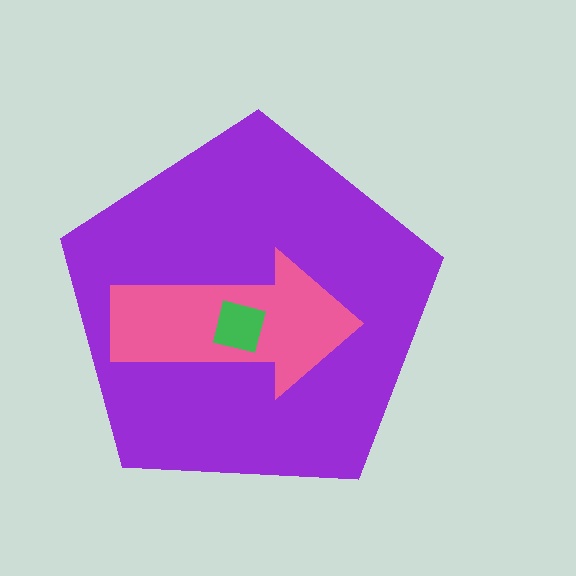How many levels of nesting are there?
3.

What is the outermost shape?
The purple pentagon.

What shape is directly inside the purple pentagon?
The pink arrow.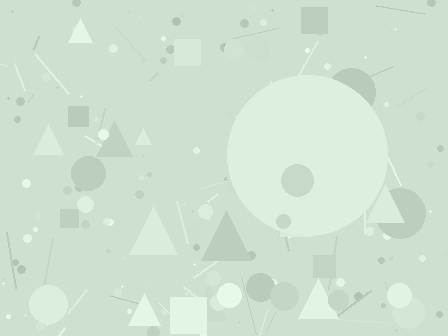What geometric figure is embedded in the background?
A circle is embedded in the background.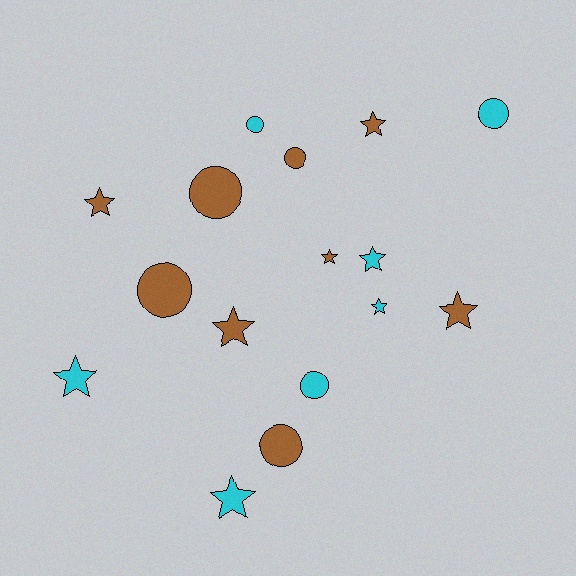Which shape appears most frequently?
Star, with 9 objects.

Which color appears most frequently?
Brown, with 9 objects.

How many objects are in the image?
There are 16 objects.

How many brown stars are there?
There are 5 brown stars.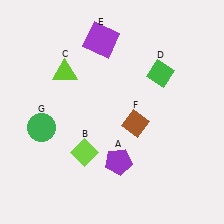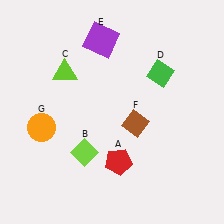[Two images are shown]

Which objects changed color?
A changed from purple to red. G changed from green to orange.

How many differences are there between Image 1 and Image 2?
There are 2 differences between the two images.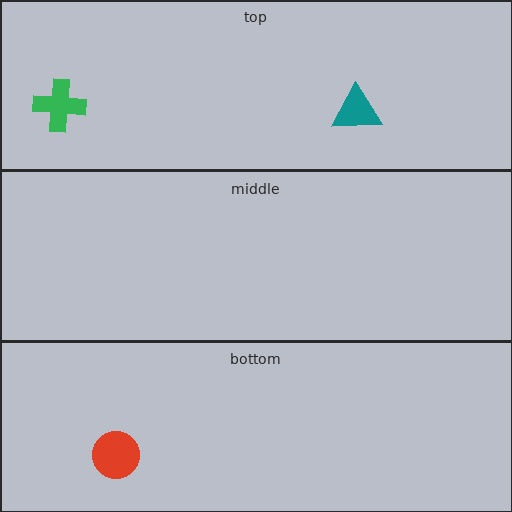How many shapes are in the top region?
2.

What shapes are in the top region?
The teal triangle, the green cross.